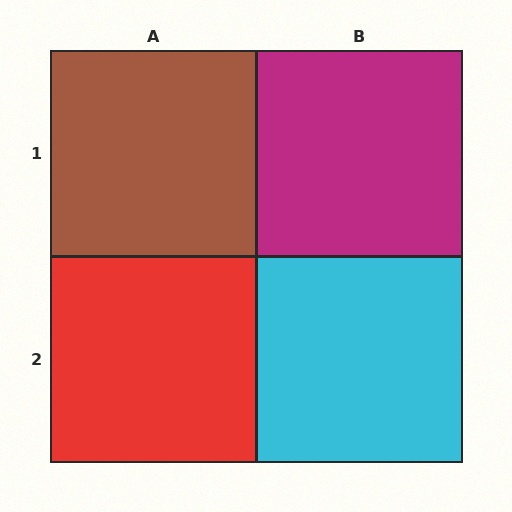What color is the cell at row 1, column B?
Magenta.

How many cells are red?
1 cell is red.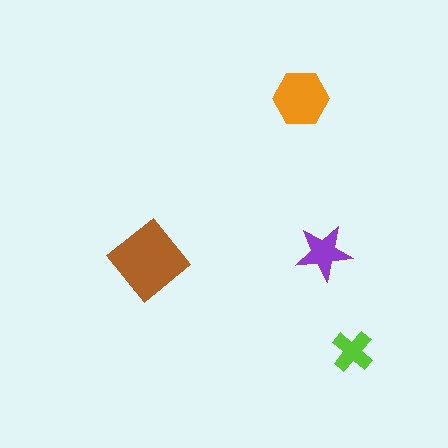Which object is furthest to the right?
The lime cross is rightmost.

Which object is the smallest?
The lime cross.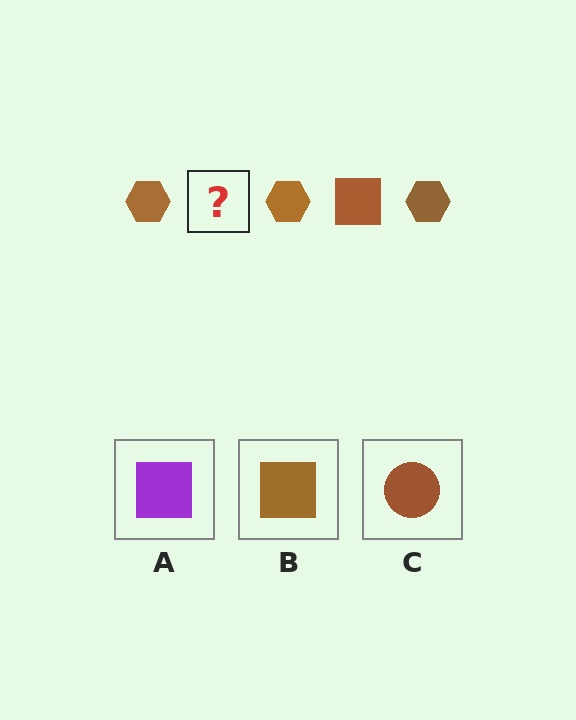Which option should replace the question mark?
Option B.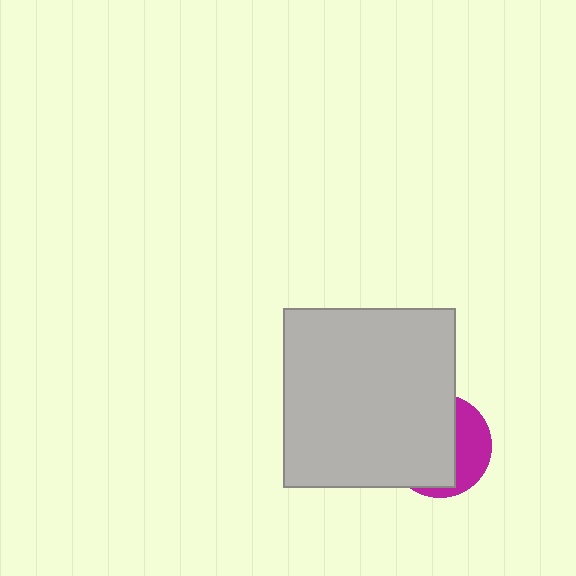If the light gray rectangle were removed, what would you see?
You would see the complete magenta circle.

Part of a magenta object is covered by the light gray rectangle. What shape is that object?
It is a circle.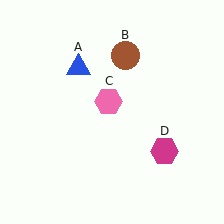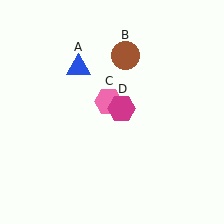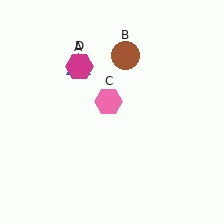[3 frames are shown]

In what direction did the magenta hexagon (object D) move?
The magenta hexagon (object D) moved up and to the left.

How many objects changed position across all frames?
1 object changed position: magenta hexagon (object D).